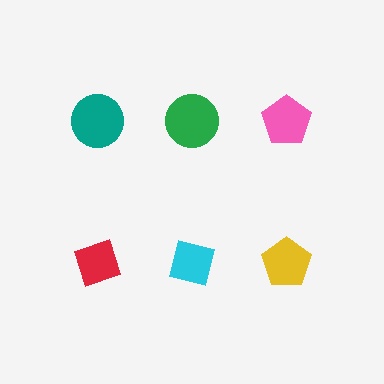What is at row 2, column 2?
A cyan square.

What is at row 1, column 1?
A teal circle.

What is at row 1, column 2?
A green circle.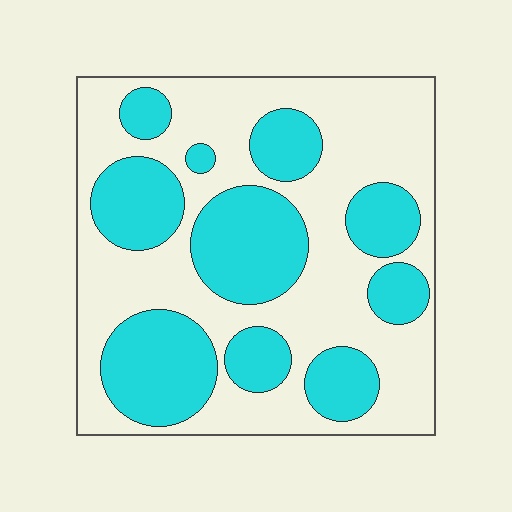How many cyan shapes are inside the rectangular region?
10.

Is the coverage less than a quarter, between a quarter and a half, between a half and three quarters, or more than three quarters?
Between a quarter and a half.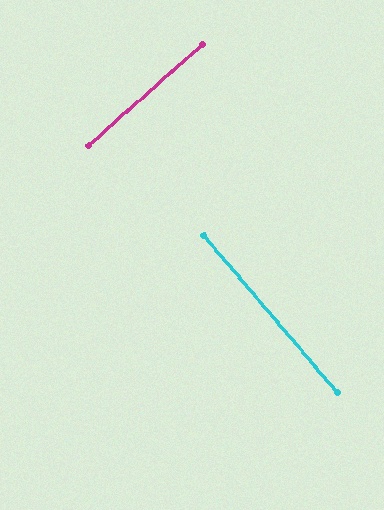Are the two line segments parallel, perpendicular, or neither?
Perpendicular — they meet at approximately 89°.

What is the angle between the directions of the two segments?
Approximately 89 degrees.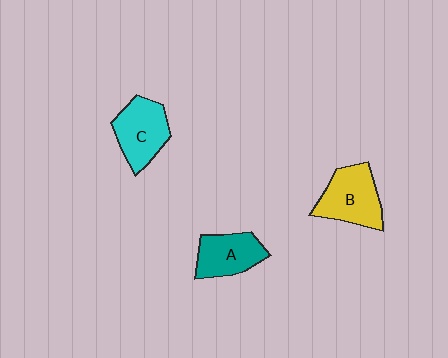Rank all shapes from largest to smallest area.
From largest to smallest: B (yellow), C (cyan), A (teal).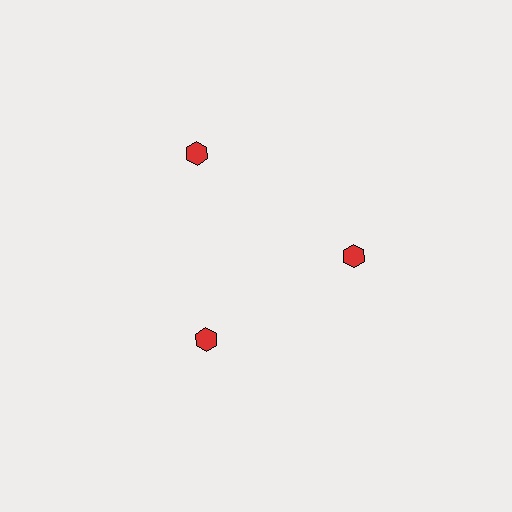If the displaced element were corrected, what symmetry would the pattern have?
It would have 3-fold rotational symmetry — the pattern would map onto itself every 120 degrees.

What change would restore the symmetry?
The symmetry would be restored by moving it inward, back onto the ring so that all 3 hexagons sit at equal angles and equal distance from the center.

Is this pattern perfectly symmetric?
No. The 3 red hexagons are arranged in a ring, but one element near the 11 o'clock position is pushed outward from the center, breaking the 3-fold rotational symmetry.